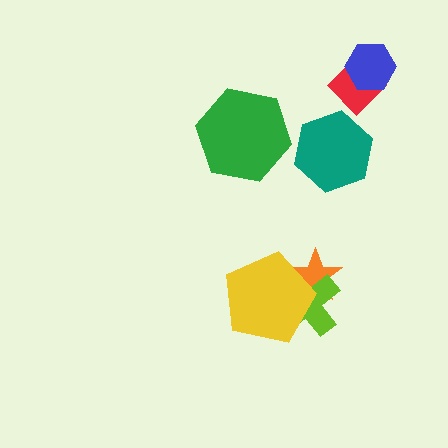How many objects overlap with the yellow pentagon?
2 objects overlap with the yellow pentagon.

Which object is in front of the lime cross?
The yellow pentagon is in front of the lime cross.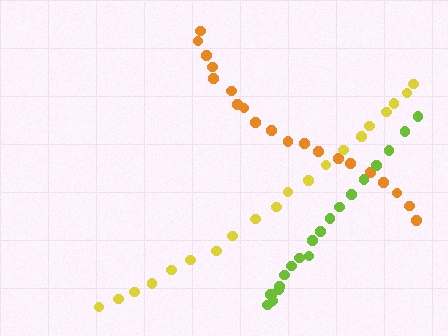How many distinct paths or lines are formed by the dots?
There are 3 distinct paths.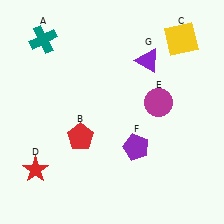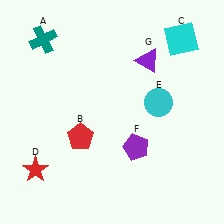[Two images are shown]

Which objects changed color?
C changed from yellow to cyan. E changed from magenta to cyan.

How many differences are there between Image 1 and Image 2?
There are 2 differences between the two images.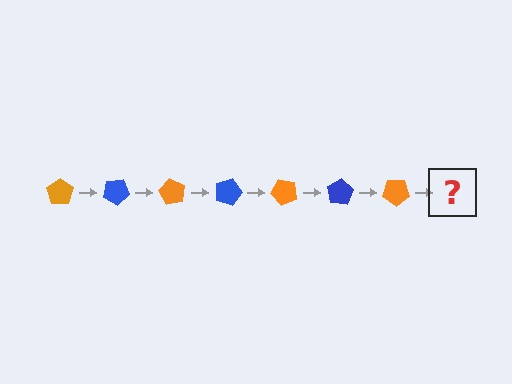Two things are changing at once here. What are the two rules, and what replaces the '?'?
The two rules are that it rotates 30 degrees each step and the color cycles through orange and blue. The '?' should be a blue pentagon, rotated 210 degrees from the start.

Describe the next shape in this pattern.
It should be a blue pentagon, rotated 210 degrees from the start.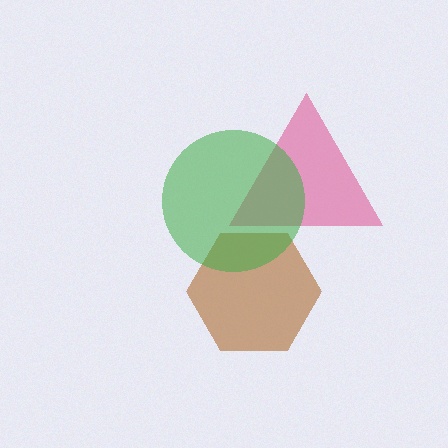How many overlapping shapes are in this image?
There are 3 overlapping shapes in the image.